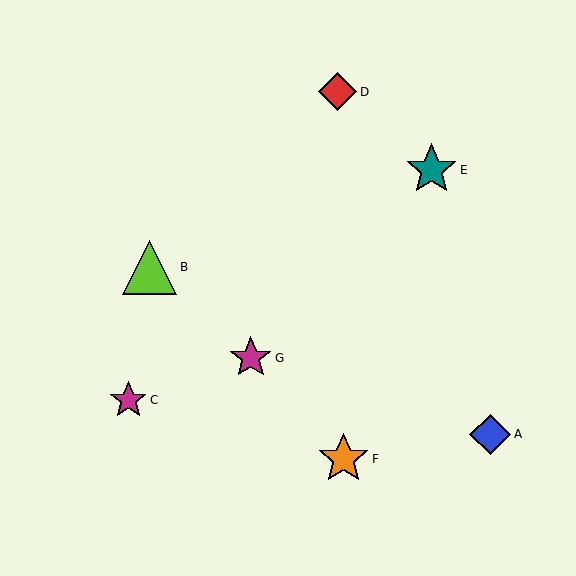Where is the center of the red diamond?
The center of the red diamond is at (338, 92).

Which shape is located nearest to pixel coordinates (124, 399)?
The magenta star (labeled C) at (128, 400) is nearest to that location.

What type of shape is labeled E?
Shape E is a teal star.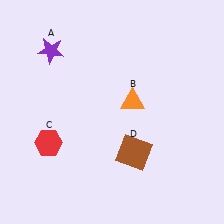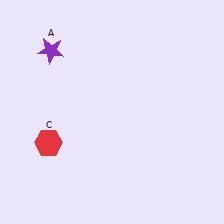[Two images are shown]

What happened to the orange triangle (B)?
The orange triangle (B) was removed in Image 2. It was in the top-right area of Image 1.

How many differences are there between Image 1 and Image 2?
There are 2 differences between the two images.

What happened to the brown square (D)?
The brown square (D) was removed in Image 2. It was in the bottom-right area of Image 1.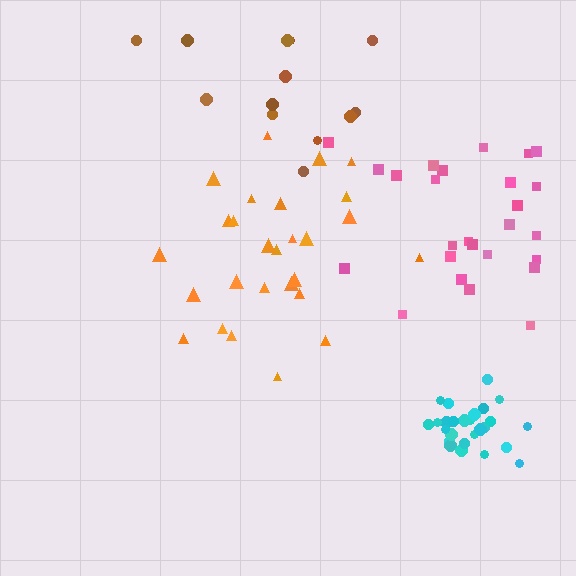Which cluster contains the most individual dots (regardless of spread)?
Orange (27).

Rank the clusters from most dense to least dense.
cyan, orange, pink, brown.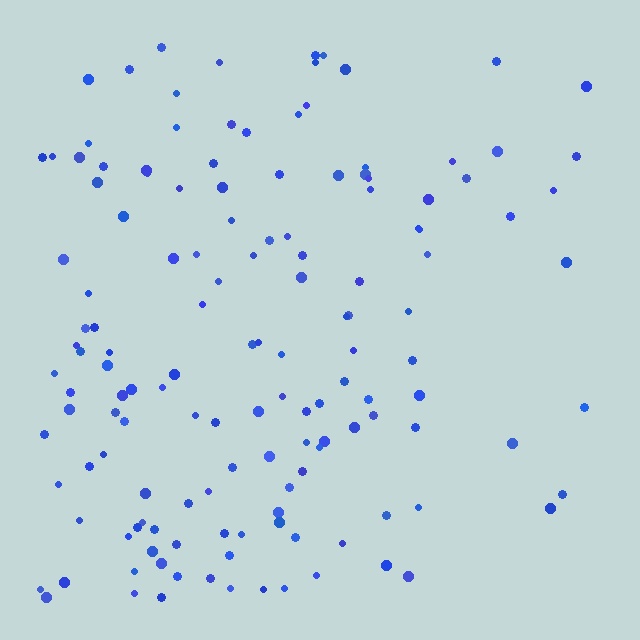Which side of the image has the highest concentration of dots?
The left.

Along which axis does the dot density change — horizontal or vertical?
Horizontal.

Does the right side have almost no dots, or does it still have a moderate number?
Still a moderate number, just noticeably fewer than the left.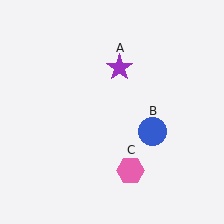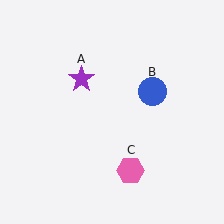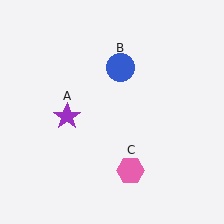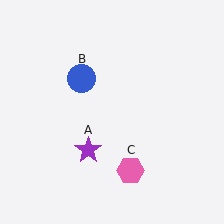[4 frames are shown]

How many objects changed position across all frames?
2 objects changed position: purple star (object A), blue circle (object B).